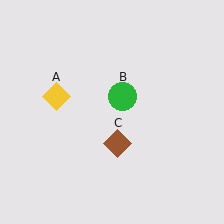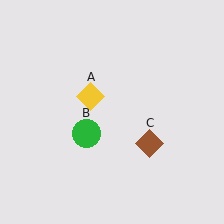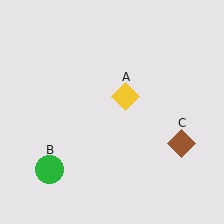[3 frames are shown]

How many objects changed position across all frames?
3 objects changed position: yellow diamond (object A), green circle (object B), brown diamond (object C).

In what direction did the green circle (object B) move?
The green circle (object B) moved down and to the left.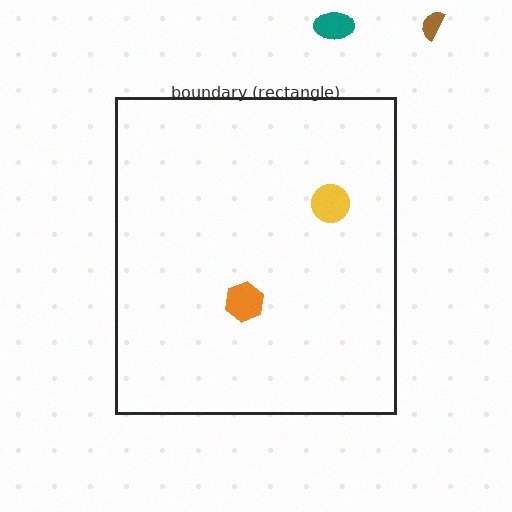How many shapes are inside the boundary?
2 inside, 2 outside.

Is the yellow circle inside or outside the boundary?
Inside.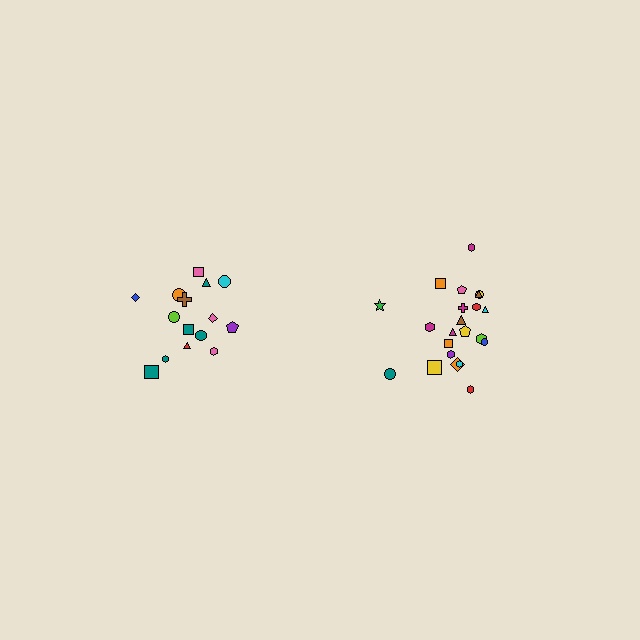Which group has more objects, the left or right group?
The right group.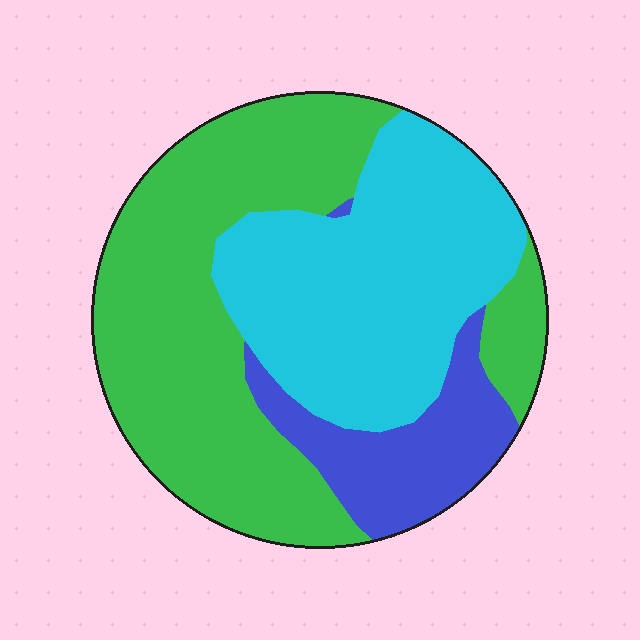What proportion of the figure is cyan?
Cyan takes up about three eighths (3/8) of the figure.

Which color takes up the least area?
Blue, at roughly 15%.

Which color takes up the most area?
Green, at roughly 50%.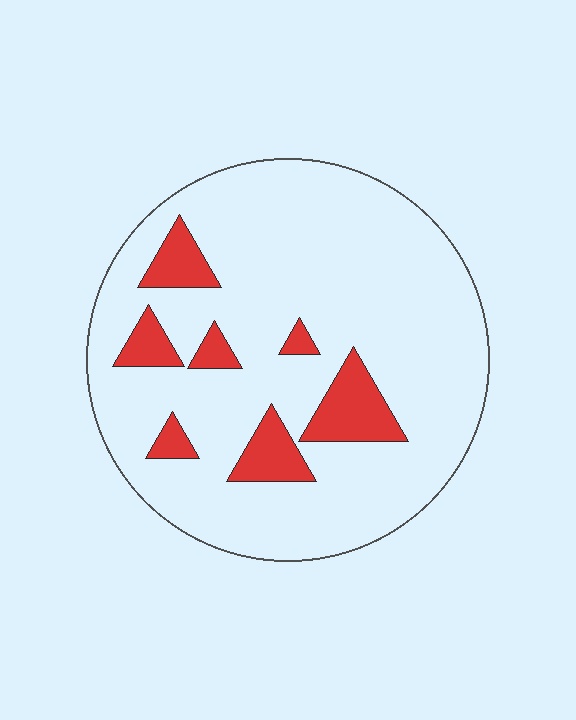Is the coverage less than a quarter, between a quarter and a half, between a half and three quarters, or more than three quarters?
Less than a quarter.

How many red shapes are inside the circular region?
7.